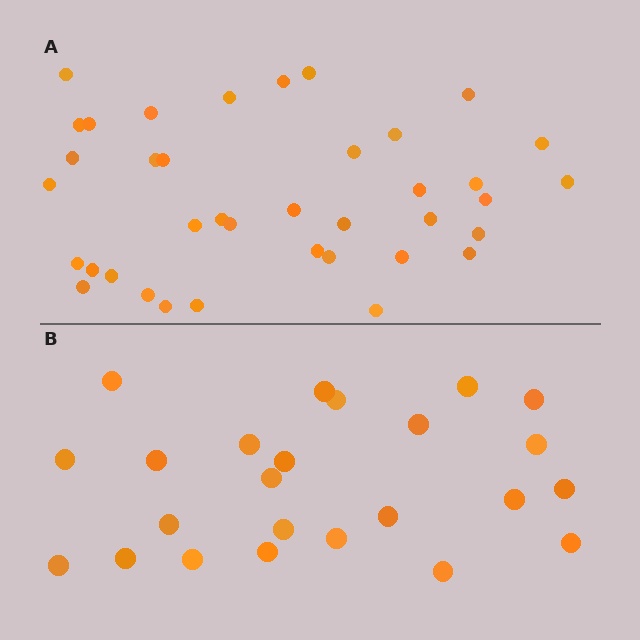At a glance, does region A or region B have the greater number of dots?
Region A (the top region) has more dots.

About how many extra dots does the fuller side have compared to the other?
Region A has approximately 15 more dots than region B.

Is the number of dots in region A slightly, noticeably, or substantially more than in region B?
Region A has substantially more. The ratio is roughly 1.6 to 1.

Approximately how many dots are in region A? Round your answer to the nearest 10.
About 40 dots. (The exact count is 38, which rounds to 40.)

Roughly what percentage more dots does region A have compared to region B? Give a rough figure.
About 60% more.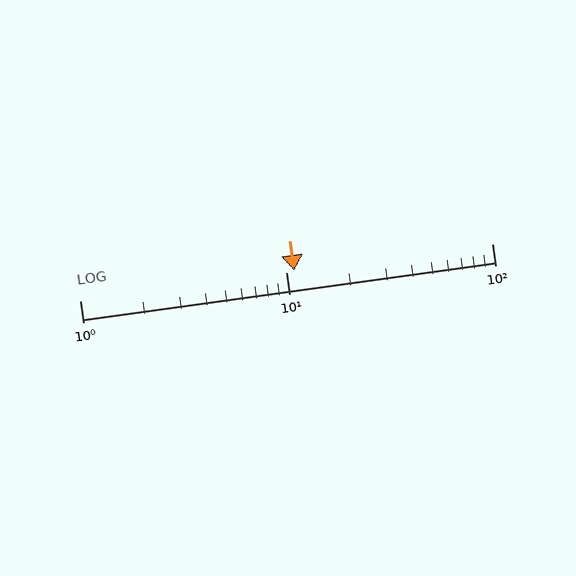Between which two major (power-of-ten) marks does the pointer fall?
The pointer is between 10 and 100.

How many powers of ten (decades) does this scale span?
The scale spans 2 decades, from 1 to 100.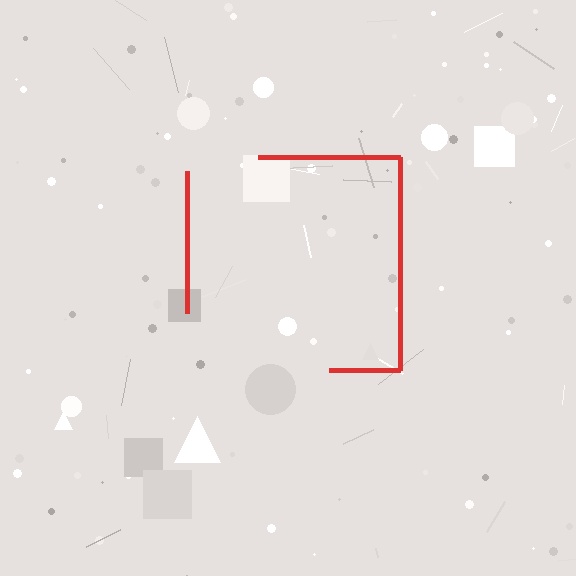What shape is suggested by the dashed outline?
The dashed outline suggests a square.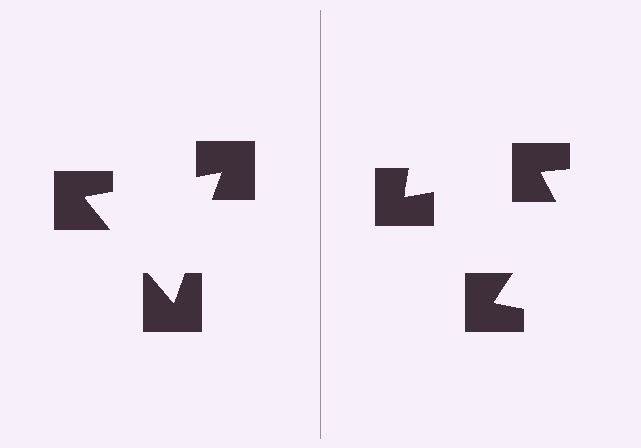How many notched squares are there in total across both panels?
6 — 3 on each side.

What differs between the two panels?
The notched squares are positioned identically on both sides; only the wedge orientations differ. On the left they align to a triangle; on the right they are misaligned.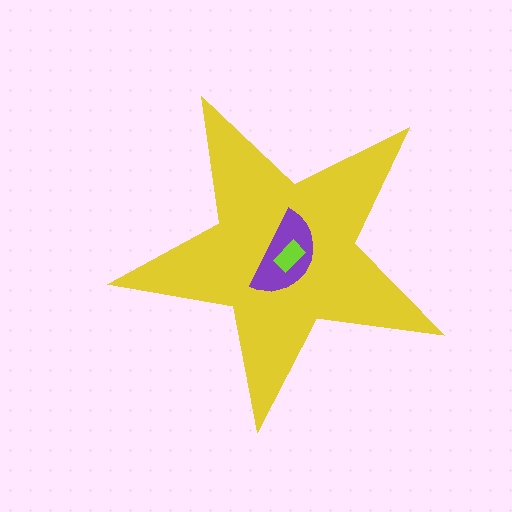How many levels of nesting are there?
3.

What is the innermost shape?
The lime rectangle.